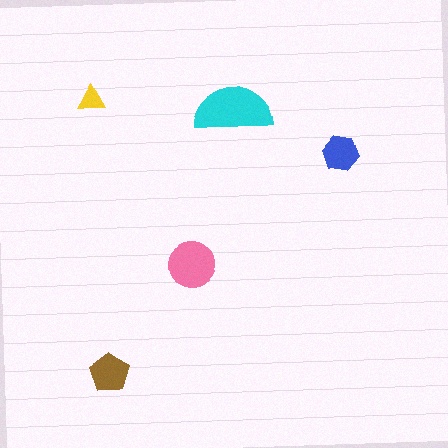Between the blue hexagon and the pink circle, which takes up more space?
The pink circle.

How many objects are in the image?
There are 5 objects in the image.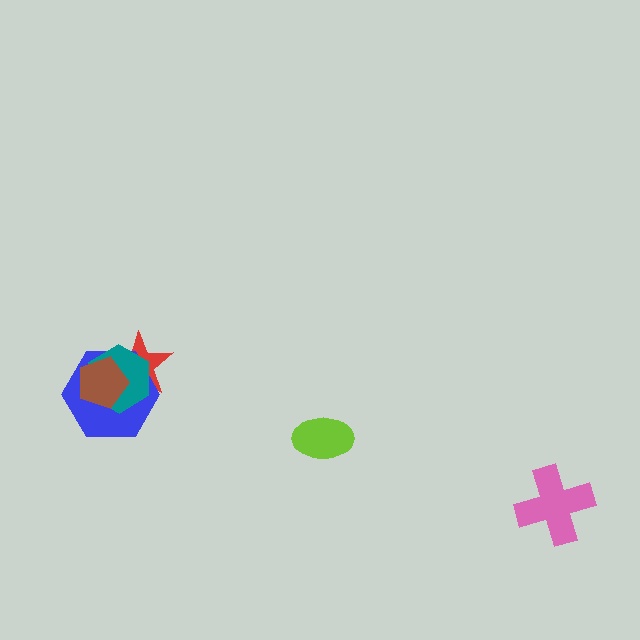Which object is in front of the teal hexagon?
The brown pentagon is in front of the teal hexagon.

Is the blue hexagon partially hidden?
Yes, it is partially covered by another shape.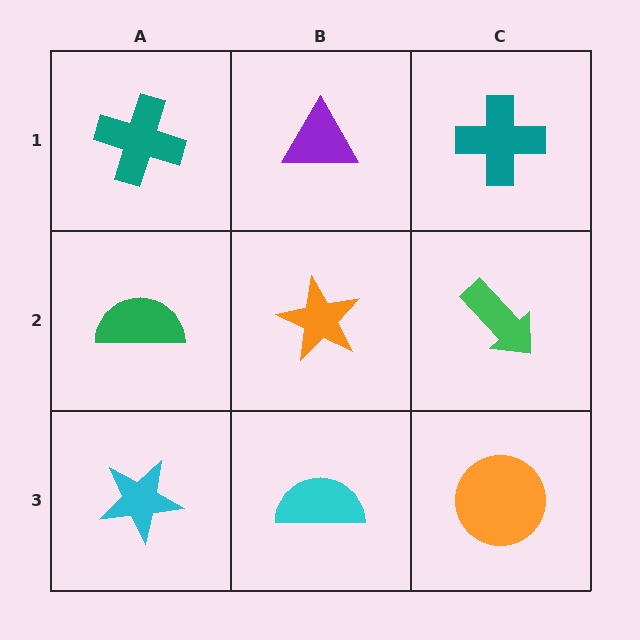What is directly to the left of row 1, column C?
A purple triangle.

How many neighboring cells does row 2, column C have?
3.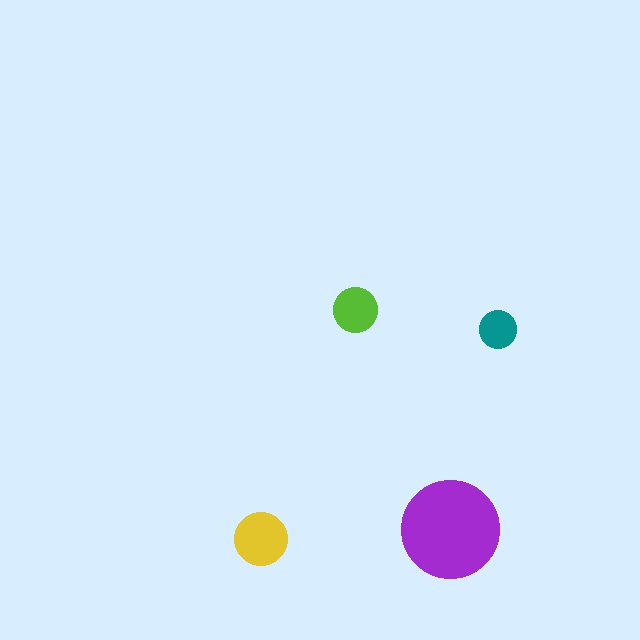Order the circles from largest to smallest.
the purple one, the yellow one, the lime one, the teal one.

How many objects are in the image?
There are 4 objects in the image.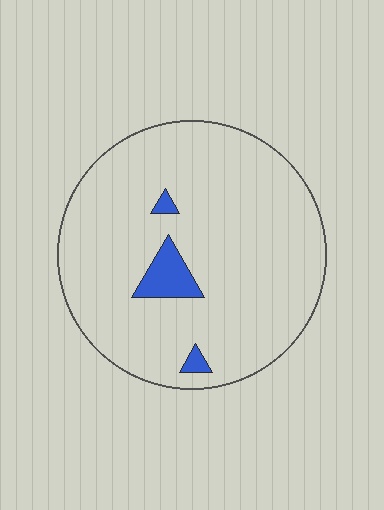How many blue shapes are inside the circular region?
3.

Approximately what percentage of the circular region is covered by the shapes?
Approximately 5%.